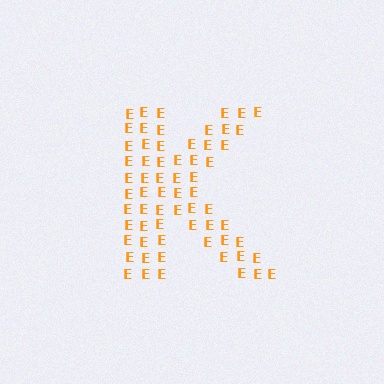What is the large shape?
The large shape is the letter K.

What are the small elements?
The small elements are letter E's.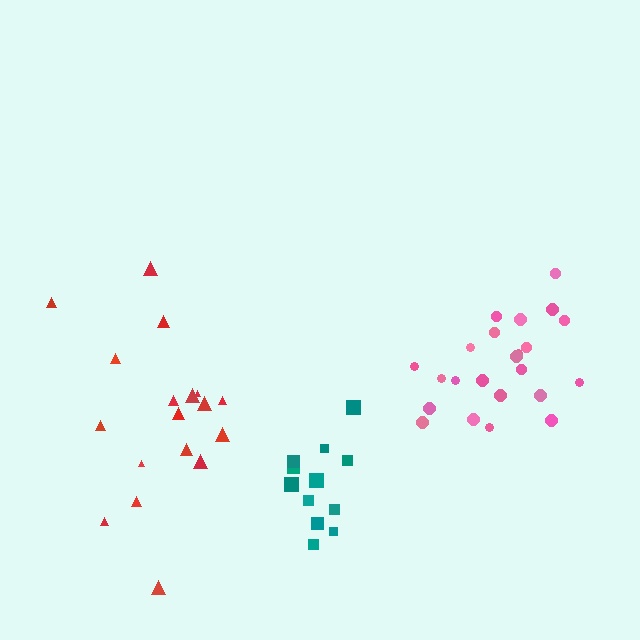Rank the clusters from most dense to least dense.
teal, pink, red.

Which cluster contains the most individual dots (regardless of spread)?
Pink (23).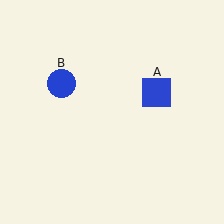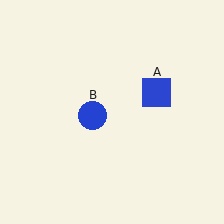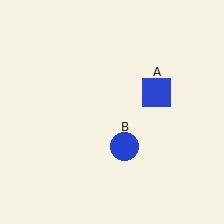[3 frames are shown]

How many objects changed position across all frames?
1 object changed position: blue circle (object B).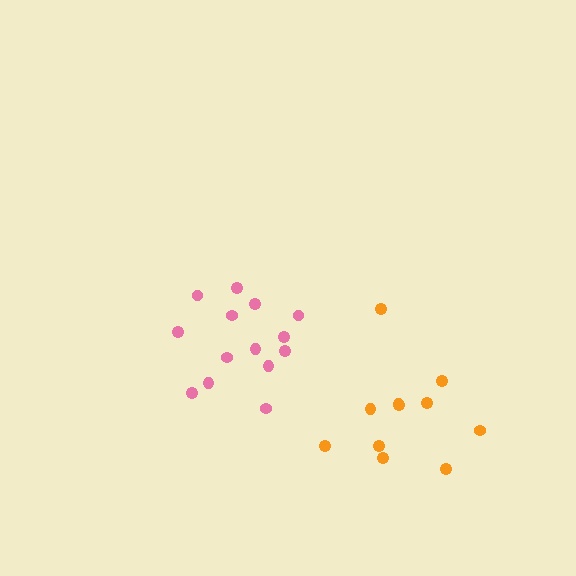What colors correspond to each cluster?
The clusters are colored: pink, orange.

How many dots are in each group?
Group 1: 14 dots, Group 2: 11 dots (25 total).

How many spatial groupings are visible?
There are 2 spatial groupings.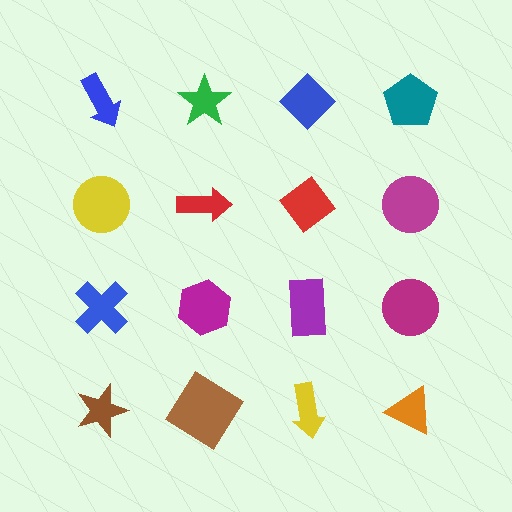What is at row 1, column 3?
A blue diamond.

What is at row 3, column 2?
A magenta hexagon.